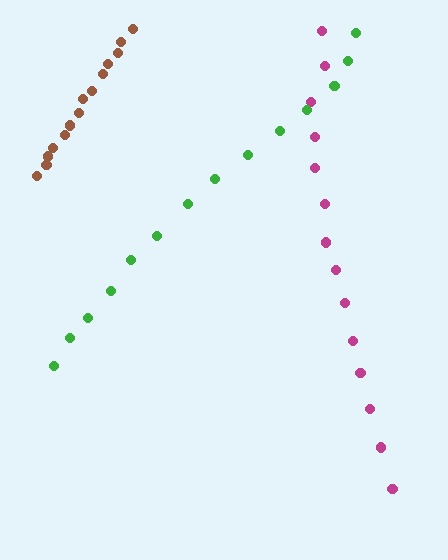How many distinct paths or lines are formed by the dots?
There are 3 distinct paths.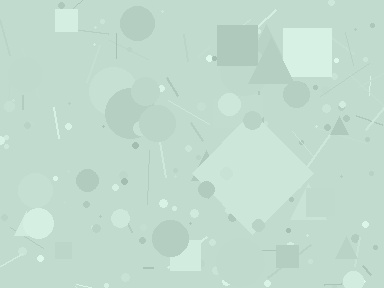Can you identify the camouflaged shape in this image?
The camouflaged shape is a diamond.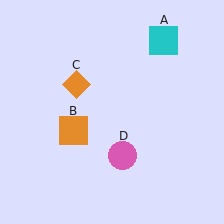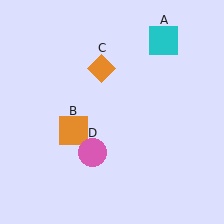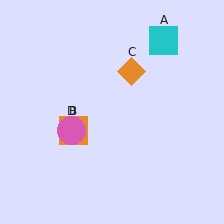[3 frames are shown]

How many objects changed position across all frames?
2 objects changed position: orange diamond (object C), pink circle (object D).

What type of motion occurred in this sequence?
The orange diamond (object C), pink circle (object D) rotated clockwise around the center of the scene.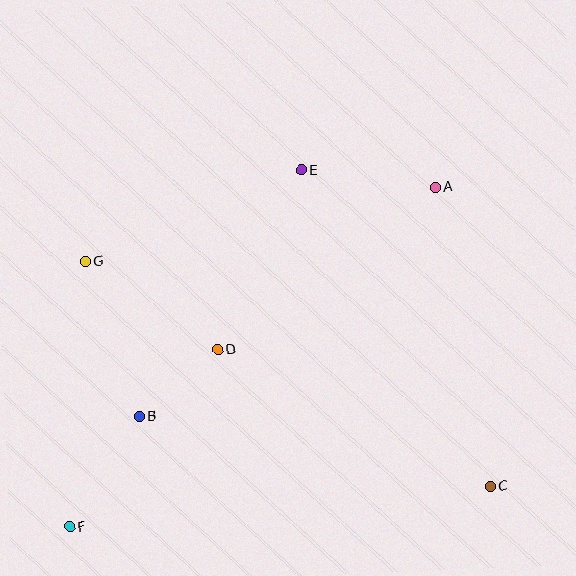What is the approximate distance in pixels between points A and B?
The distance between A and B is approximately 374 pixels.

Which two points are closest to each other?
Points B and D are closest to each other.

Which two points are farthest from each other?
Points A and F are farthest from each other.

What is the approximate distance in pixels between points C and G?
The distance between C and G is approximately 463 pixels.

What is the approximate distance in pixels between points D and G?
The distance between D and G is approximately 159 pixels.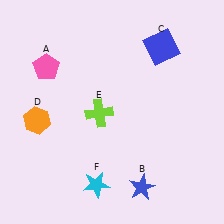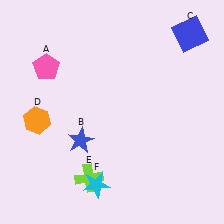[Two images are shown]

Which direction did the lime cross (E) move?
The lime cross (E) moved down.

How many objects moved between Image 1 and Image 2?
3 objects moved between the two images.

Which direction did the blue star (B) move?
The blue star (B) moved left.